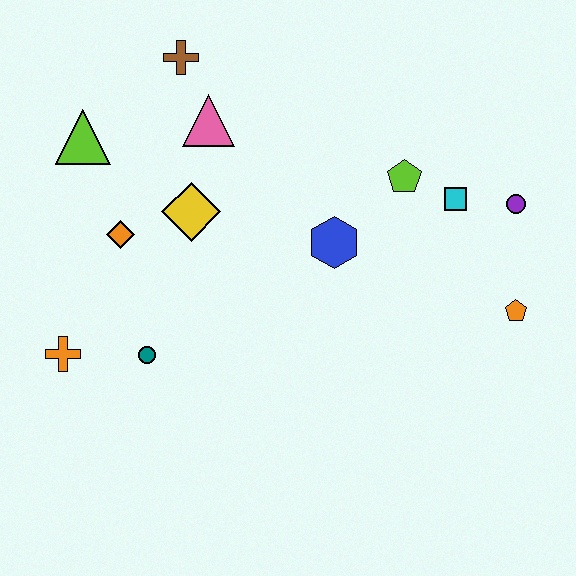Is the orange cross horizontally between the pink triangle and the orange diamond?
No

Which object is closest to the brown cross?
The pink triangle is closest to the brown cross.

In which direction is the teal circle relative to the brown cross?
The teal circle is below the brown cross.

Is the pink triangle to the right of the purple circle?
No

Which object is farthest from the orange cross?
The purple circle is farthest from the orange cross.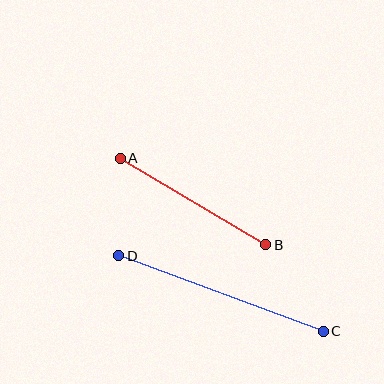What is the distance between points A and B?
The distance is approximately 170 pixels.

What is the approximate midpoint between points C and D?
The midpoint is at approximately (221, 293) pixels.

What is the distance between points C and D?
The distance is approximately 218 pixels.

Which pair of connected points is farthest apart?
Points C and D are farthest apart.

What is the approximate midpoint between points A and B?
The midpoint is at approximately (193, 201) pixels.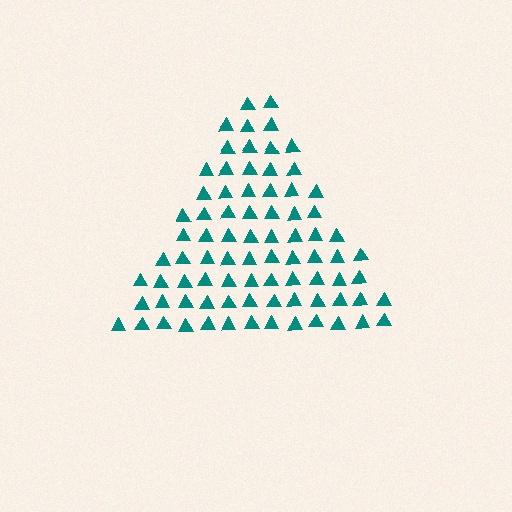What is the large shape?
The large shape is a triangle.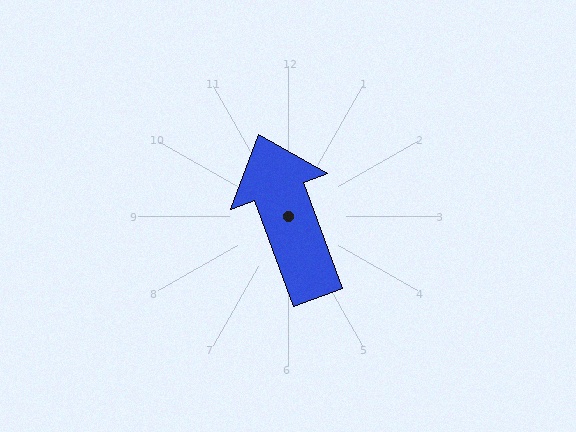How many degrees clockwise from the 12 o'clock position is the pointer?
Approximately 340 degrees.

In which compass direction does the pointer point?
North.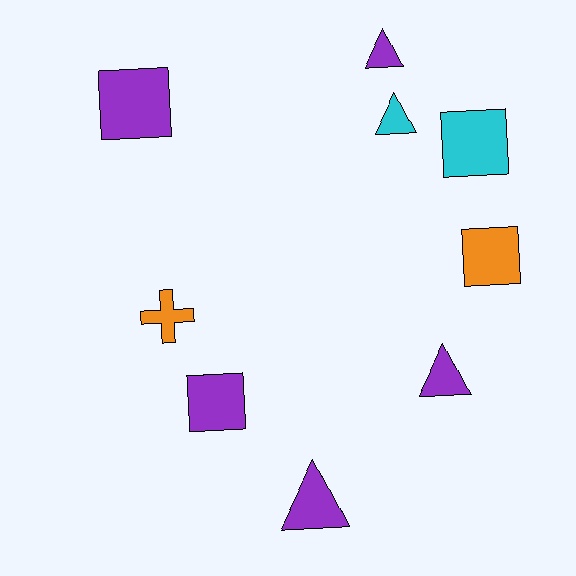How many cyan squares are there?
There is 1 cyan square.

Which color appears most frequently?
Purple, with 5 objects.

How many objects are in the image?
There are 9 objects.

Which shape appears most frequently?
Triangle, with 4 objects.